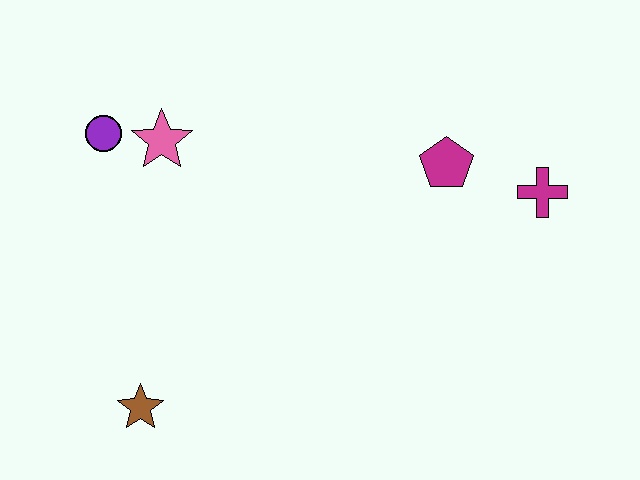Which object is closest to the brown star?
The pink star is closest to the brown star.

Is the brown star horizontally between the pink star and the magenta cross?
No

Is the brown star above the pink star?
No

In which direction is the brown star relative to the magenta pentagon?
The brown star is to the left of the magenta pentagon.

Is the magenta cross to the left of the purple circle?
No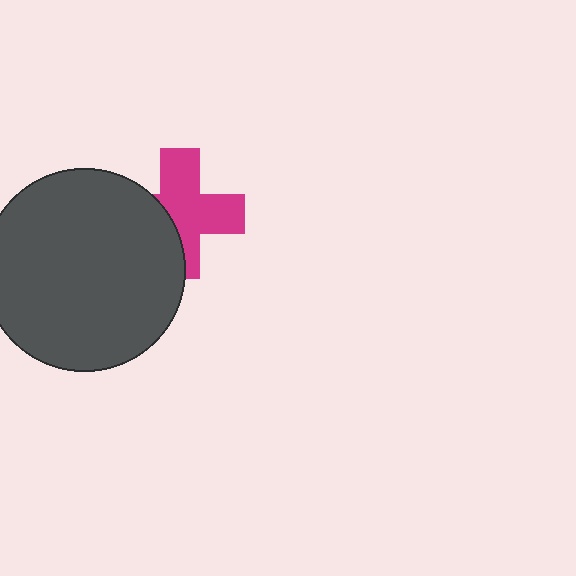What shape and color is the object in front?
The object in front is a dark gray circle.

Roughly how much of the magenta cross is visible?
About half of it is visible (roughly 64%).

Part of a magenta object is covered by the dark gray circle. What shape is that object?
It is a cross.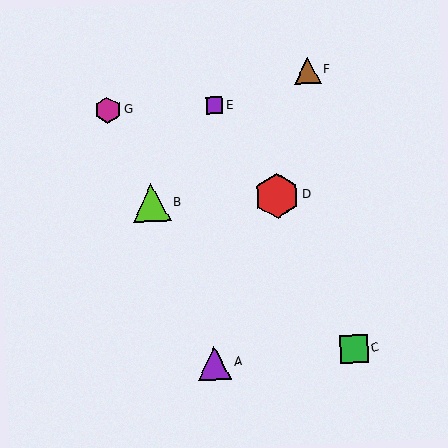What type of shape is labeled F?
Shape F is a brown triangle.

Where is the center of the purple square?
The center of the purple square is at (214, 105).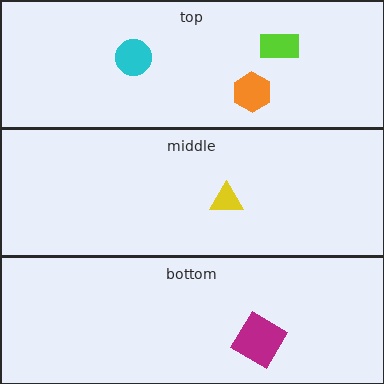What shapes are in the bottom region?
The magenta diamond.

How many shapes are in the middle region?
1.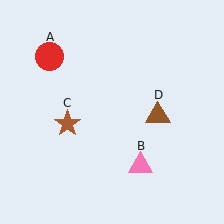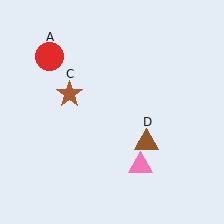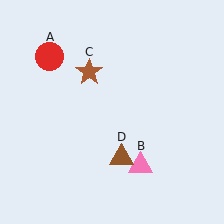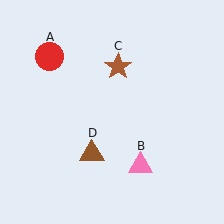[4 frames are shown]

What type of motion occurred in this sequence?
The brown star (object C), brown triangle (object D) rotated clockwise around the center of the scene.